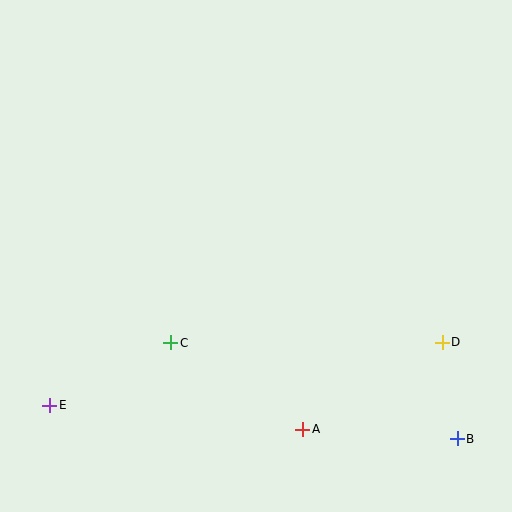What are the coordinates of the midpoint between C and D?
The midpoint between C and D is at (307, 342).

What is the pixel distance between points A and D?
The distance between A and D is 165 pixels.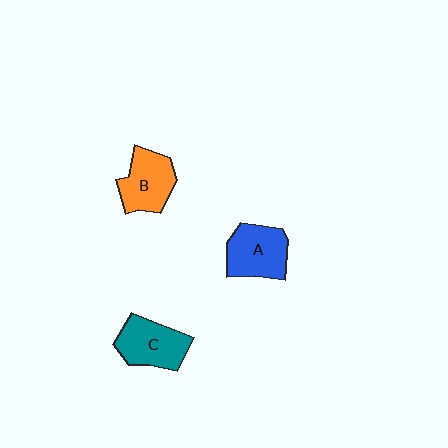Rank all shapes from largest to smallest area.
From largest to smallest: A (blue), C (teal), B (orange).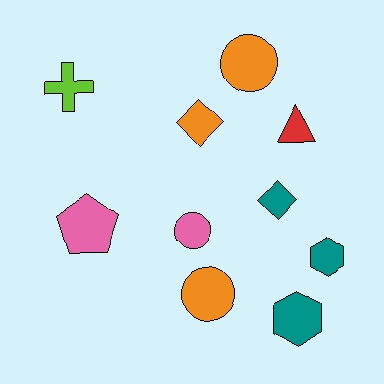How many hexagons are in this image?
There are 2 hexagons.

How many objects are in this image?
There are 10 objects.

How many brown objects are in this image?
There are no brown objects.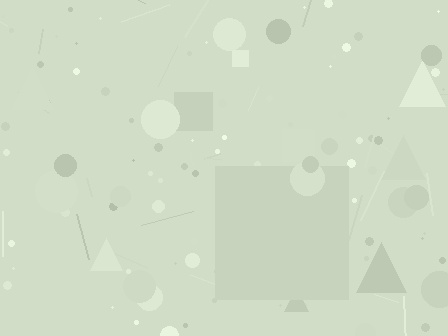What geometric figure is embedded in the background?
A square is embedded in the background.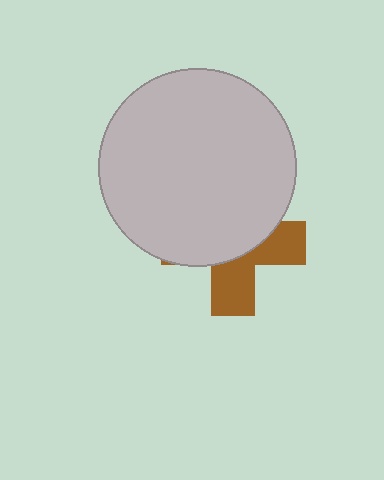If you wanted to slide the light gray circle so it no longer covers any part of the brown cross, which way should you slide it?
Slide it up — that is the most direct way to separate the two shapes.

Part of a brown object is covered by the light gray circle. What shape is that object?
It is a cross.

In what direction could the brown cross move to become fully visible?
The brown cross could move down. That would shift it out from behind the light gray circle entirely.